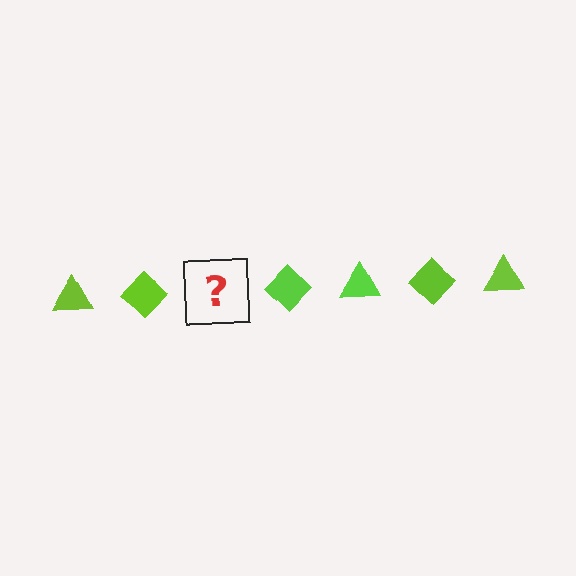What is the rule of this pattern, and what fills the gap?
The rule is that the pattern cycles through triangle, diamond shapes in lime. The gap should be filled with a lime triangle.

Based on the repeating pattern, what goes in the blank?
The blank should be a lime triangle.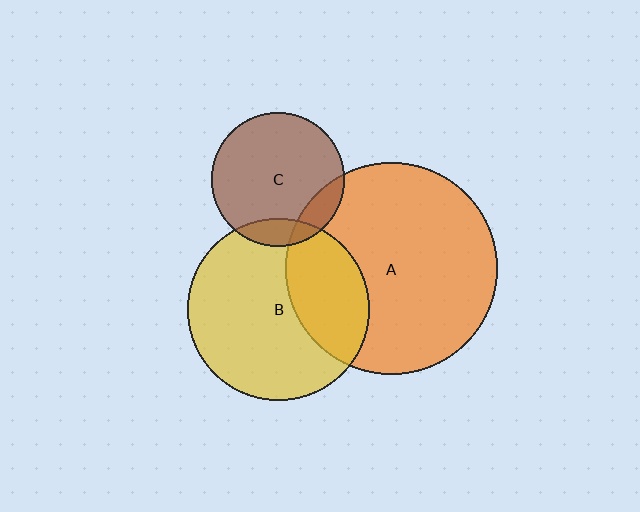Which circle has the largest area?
Circle A (orange).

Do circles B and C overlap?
Yes.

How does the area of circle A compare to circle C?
Approximately 2.5 times.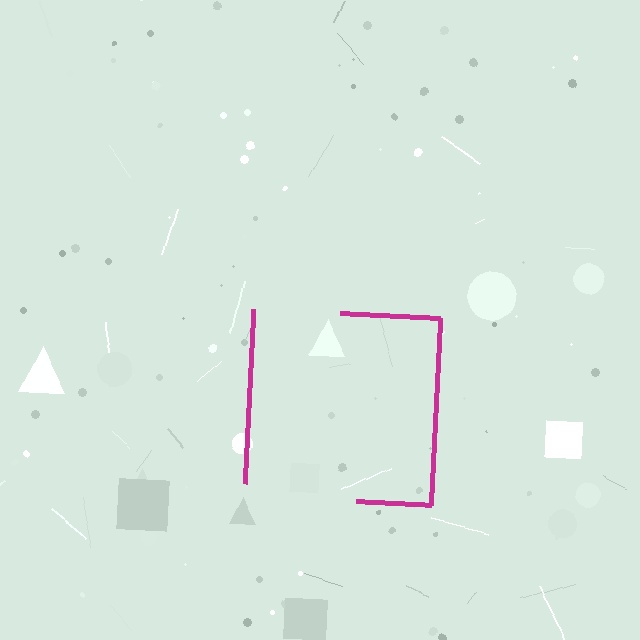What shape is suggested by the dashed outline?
The dashed outline suggests a square.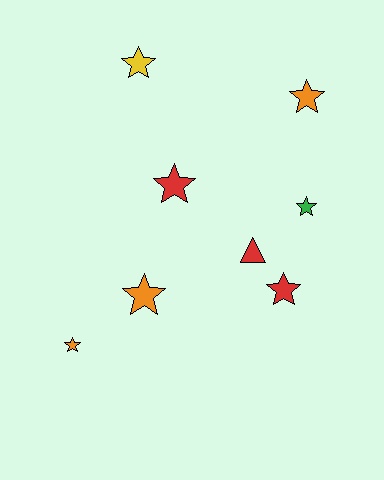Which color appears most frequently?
Red, with 3 objects.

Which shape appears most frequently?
Star, with 7 objects.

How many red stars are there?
There are 2 red stars.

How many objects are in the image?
There are 8 objects.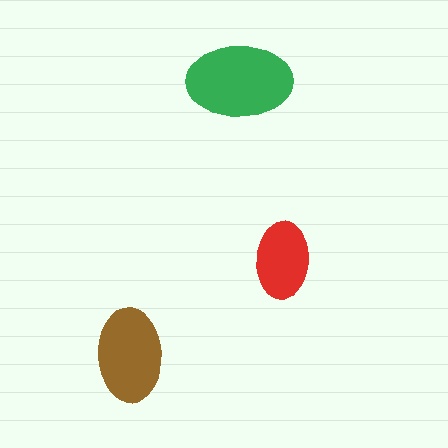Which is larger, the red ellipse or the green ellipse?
The green one.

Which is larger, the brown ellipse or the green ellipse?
The green one.